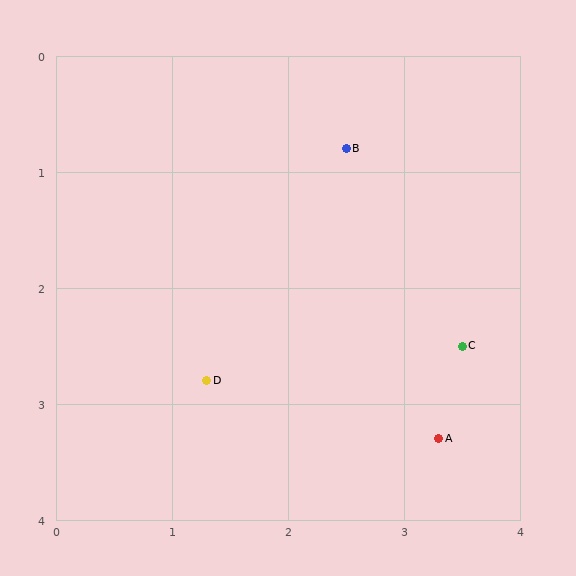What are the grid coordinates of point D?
Point D is at approximately (1.3, 2.8).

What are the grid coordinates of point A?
Point A is at approximately (3.3, 3.3).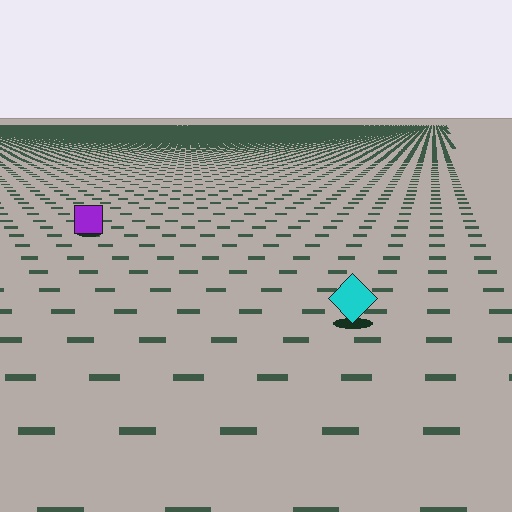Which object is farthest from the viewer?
The purple square is farthest from the viewer. It appears smaller and the ground texture around it is denser.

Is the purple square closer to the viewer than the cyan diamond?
No. The cyan diamond is closer — you can tell from the texture gradient: the ground texture is coarser near it.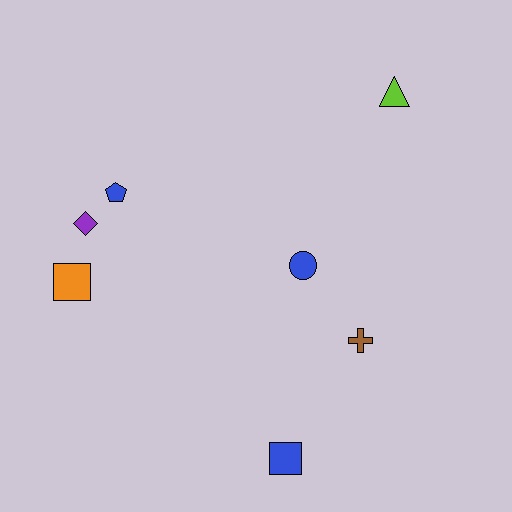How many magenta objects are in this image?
There are no magenta objects.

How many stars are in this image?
There are no stars.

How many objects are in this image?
There are 7 objects.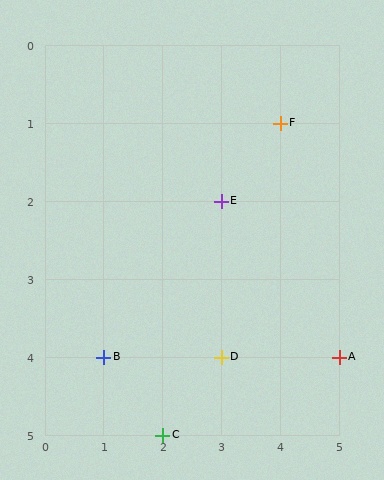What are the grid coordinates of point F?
Point F is at grid coordinates (4, 1).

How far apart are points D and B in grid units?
Points D and B are 2 columns apart.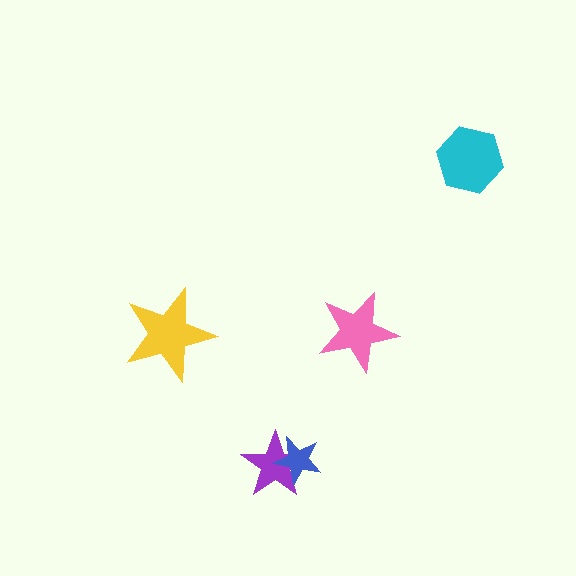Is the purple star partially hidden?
Yes, it is partially covered by another shape.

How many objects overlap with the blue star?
1 object overlaps with the blue star.